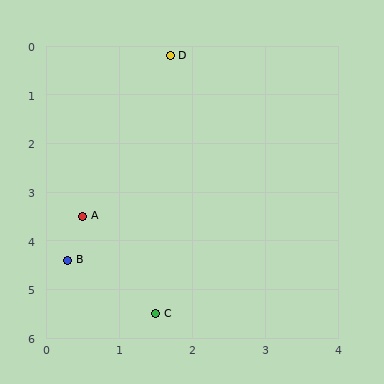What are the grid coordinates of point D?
Point D is at approximately (1.7, 0.2).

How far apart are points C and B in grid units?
Points C and B are about 1.6 grid units apart.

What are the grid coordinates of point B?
Point B is at approximately (0.3, 4.4).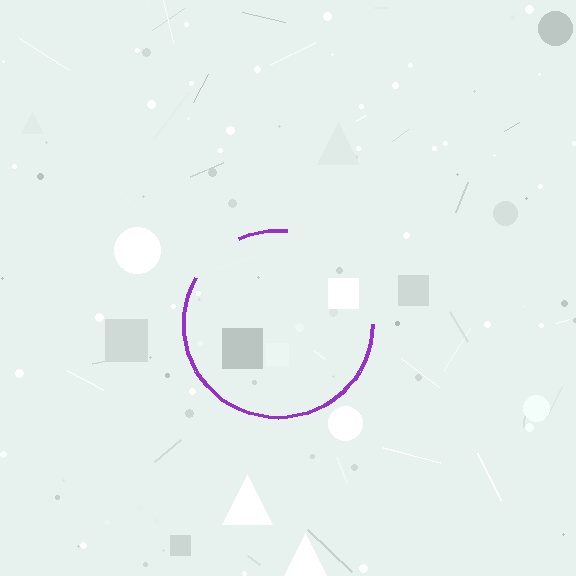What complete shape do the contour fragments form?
The contour fragments form a circle.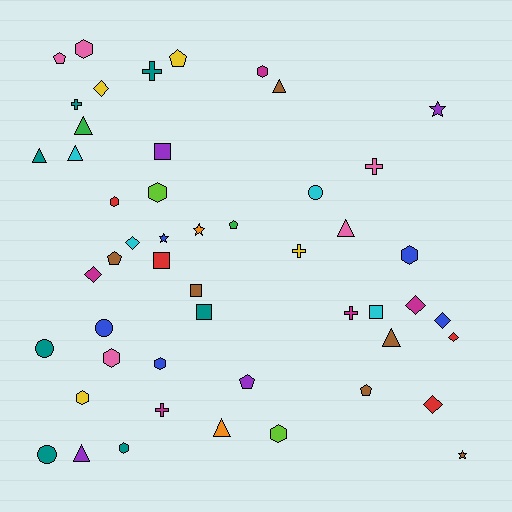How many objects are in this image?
There are 50 objects.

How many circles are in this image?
There are 4 circles.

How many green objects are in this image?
There are 2 green objects.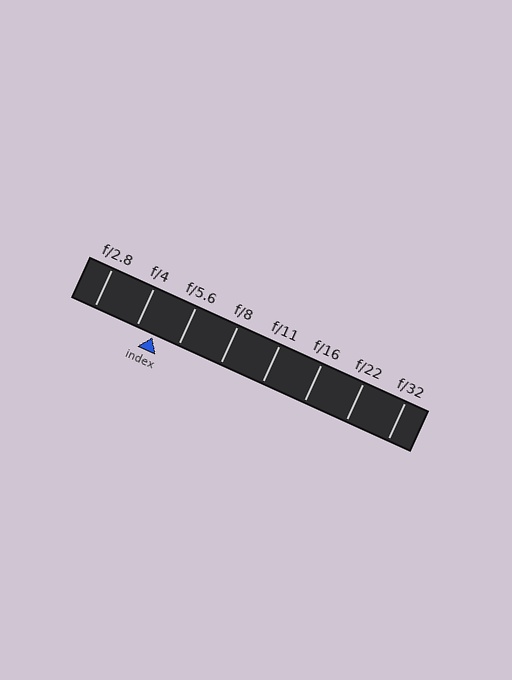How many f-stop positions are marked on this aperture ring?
There are 8 f-stop positions marked.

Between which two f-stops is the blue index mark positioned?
The index mark is between f/4 and f/5.6.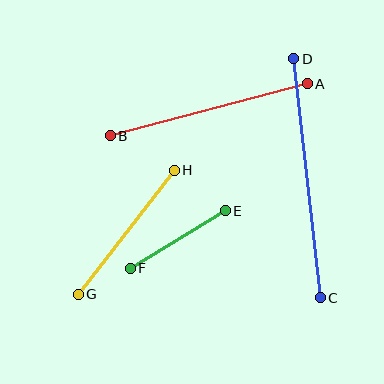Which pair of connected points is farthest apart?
Points C and D are farthest apart.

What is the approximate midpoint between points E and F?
The midpoint is at approximately (178, 240) pixels.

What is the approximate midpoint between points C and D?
The midpoint is at approximately (307, 178) pixels.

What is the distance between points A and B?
The distance is approximately 204 pixels.